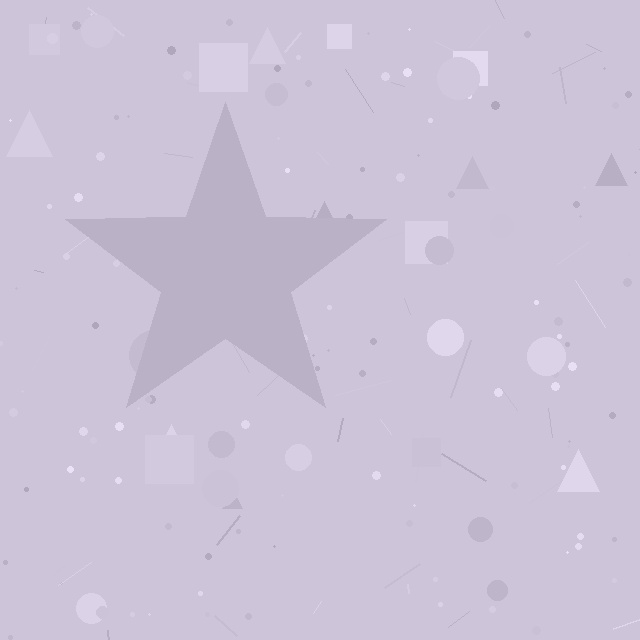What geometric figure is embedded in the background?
A star is embedded in the background.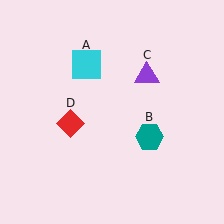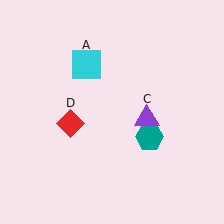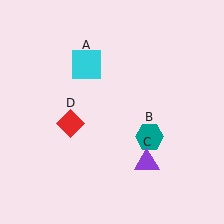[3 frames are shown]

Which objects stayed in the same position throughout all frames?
Cyan square (object A) and teal hexagon (object B) and red diamond (object D) remained stationary.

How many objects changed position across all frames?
1 object changed position: purple triangle (object C).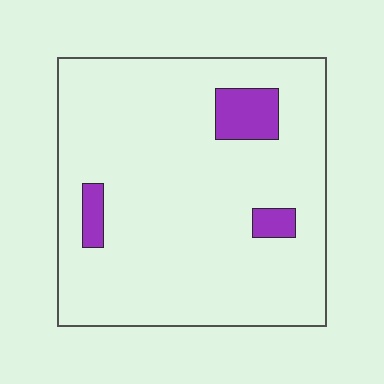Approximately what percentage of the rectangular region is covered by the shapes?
Approximately 10%.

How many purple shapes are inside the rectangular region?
3.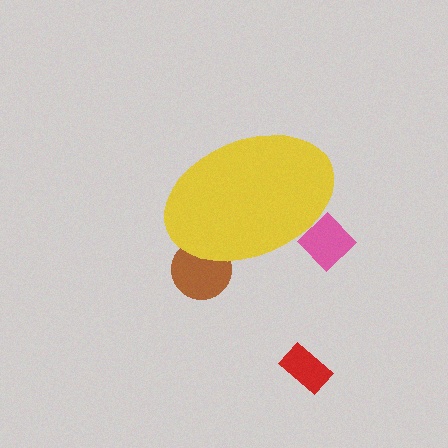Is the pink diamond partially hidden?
Yes, the pink diamond is partially hidden behind the yellow ellipse.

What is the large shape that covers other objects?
A yellow ellipse.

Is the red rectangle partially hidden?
No, the red rectangle is fully visible.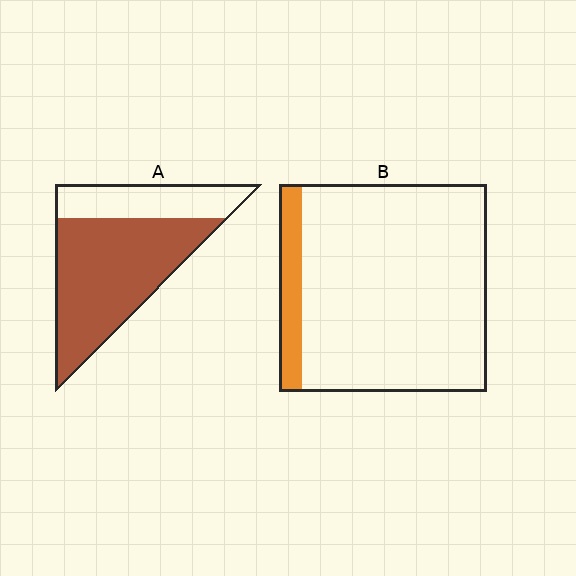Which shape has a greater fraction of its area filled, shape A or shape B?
Shape A.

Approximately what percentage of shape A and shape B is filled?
A is approximately 70% and B is approximately 10%.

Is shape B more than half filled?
No.